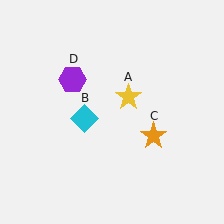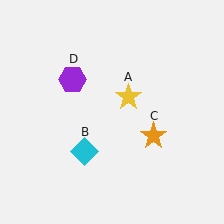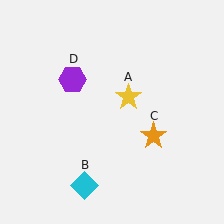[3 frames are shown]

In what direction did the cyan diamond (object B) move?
The cyan diamond (object B) moved down.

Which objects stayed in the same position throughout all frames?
Yellow star (object A) and orange star (object C) and purple hexagon (object D) remained stationary.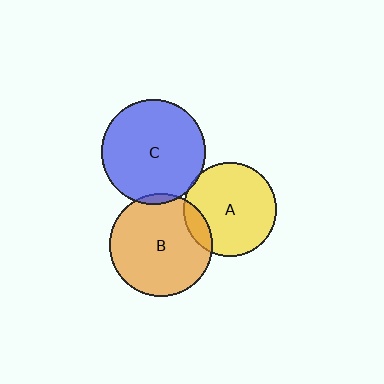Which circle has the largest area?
Circle C (blue).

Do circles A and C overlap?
Yes.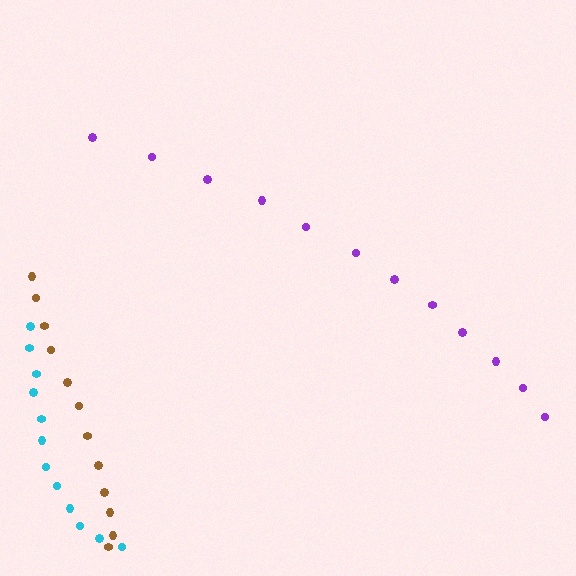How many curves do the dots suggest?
There are 3 distinct paths.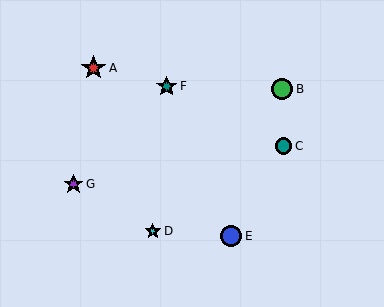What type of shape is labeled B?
Shape B is a green circle.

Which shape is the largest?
The red star (labeled A) is the largest.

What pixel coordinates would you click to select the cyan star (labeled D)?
Click at (153, 231) to select the cyan star D.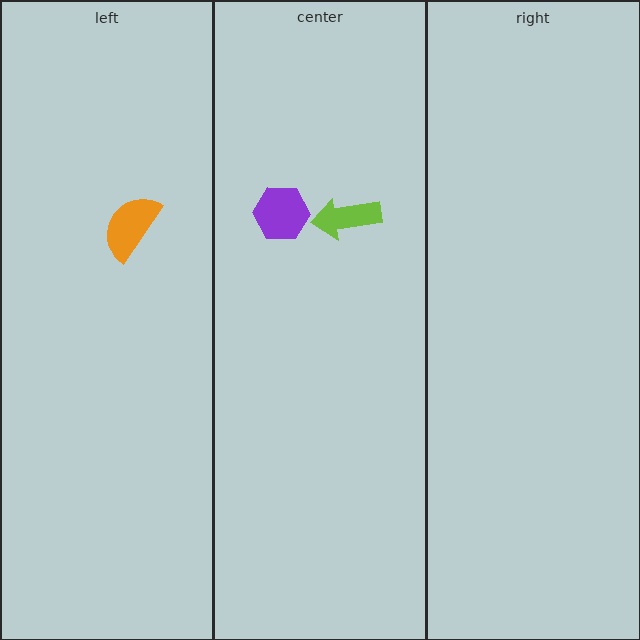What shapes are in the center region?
The lime arrow, the purple hexagon.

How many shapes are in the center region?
2.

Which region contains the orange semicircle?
The left region.